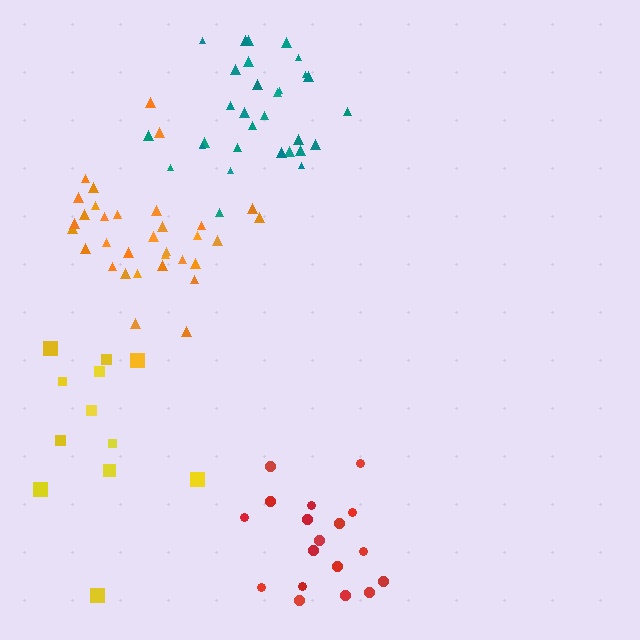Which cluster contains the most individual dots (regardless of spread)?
Orange (33).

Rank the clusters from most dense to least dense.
teal, orange, red, yellow.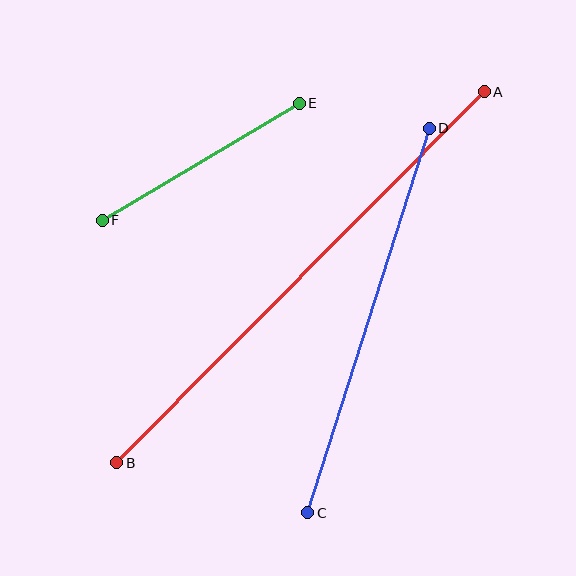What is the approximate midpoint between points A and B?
The midpoint is at approximately (301, 277) pixels.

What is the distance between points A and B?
The distance is approximately 522 pixels.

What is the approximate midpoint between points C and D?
The midpoint is at approximately (369, 320) pixels.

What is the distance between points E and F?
The distance is approximately 229 pixels.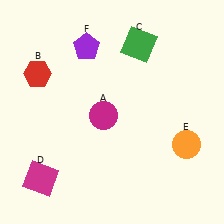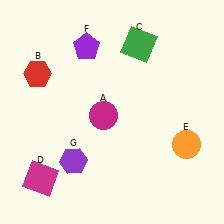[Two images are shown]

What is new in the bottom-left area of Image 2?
A purple hexagon (G) was added in the bottom-left area of Image 2.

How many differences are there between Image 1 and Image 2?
There is 1 difference between the two images.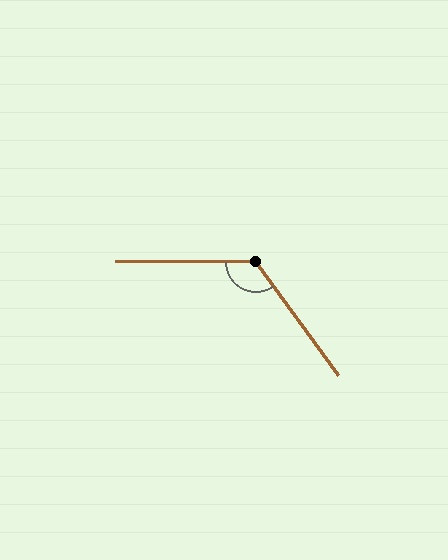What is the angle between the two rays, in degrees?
Approximately 126 degrees.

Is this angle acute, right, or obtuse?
It is obtuse.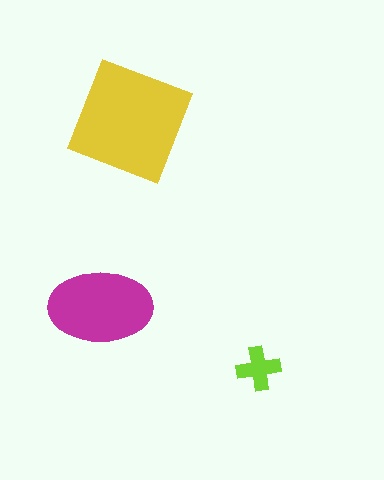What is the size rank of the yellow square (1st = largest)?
1st.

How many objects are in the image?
There are 3 objects in the image.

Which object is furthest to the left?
The magenta ellipse is leftmost.